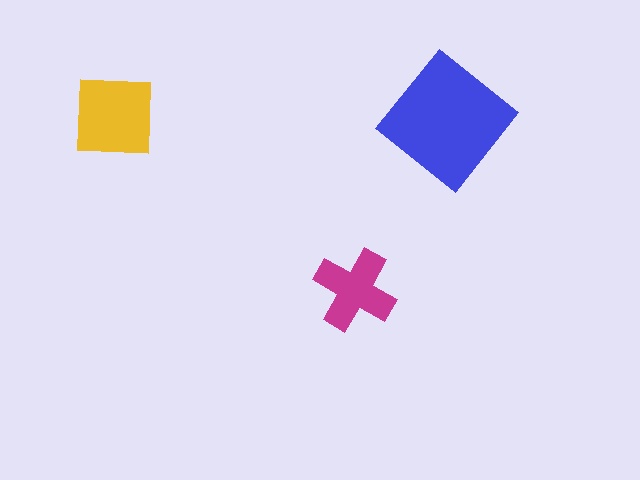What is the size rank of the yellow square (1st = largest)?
2nd.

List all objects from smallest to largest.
The magenta cross, the yellow square, the blue diamond.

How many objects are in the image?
There are 3 objects in the image.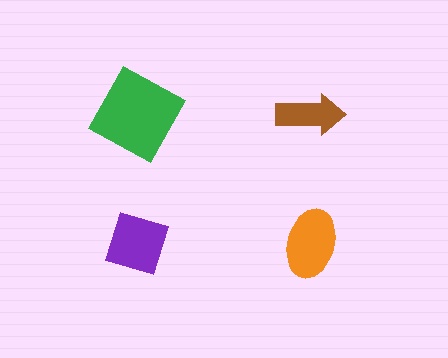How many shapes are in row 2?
2 shapes.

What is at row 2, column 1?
A purple diamond.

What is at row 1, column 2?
A brown arrow.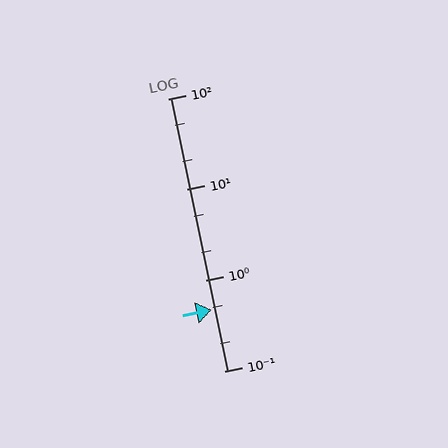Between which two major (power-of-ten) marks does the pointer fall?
The pointer is between 0.1 and 1.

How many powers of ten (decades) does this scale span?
The scale spans 3 decades, from 0.1 to 100.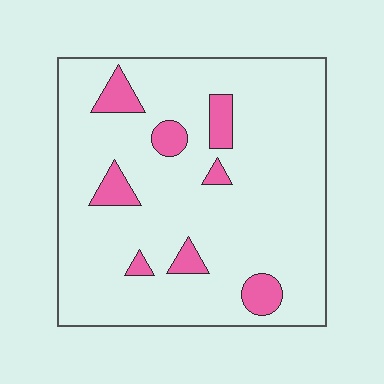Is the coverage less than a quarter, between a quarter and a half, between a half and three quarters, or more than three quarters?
Less than a quarter.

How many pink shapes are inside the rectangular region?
8.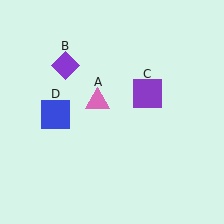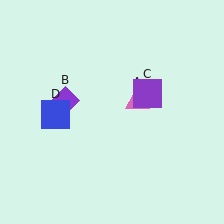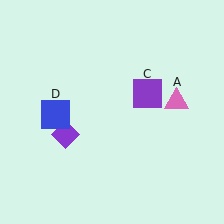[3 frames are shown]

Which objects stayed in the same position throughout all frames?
Purple square (object C) and blue square (object D) remained stationary.